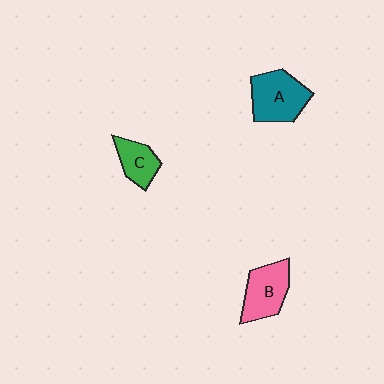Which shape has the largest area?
Shape A (teal).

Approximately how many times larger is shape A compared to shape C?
Approximately 1.7 times.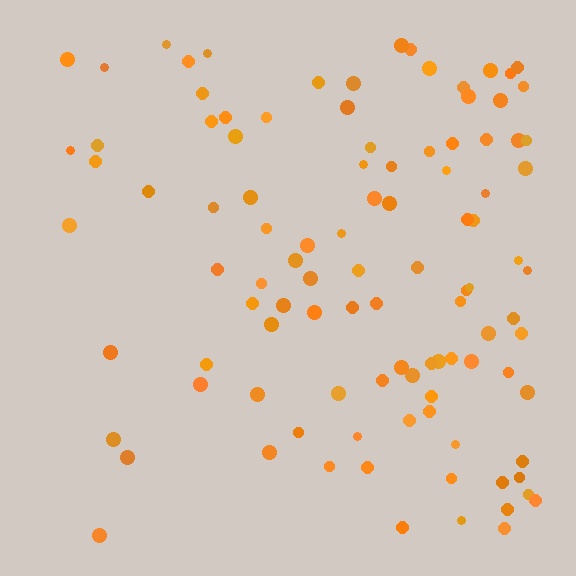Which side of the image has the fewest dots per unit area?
The left.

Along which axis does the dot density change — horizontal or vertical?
Horizontal.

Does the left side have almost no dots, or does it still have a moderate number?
Still a moderate number, just noticeably fewer than the right.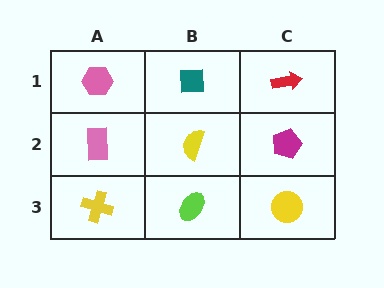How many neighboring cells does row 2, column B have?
4.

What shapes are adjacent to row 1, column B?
A yellow semicircle (row 2, column B), a pink hexagon (row 1, column A), a red arrow (row 1, column C).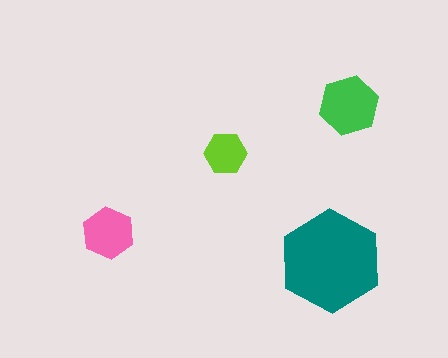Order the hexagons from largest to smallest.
the teal one, the green one, the pink one, the lime one.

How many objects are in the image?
There are 4 objects in the image.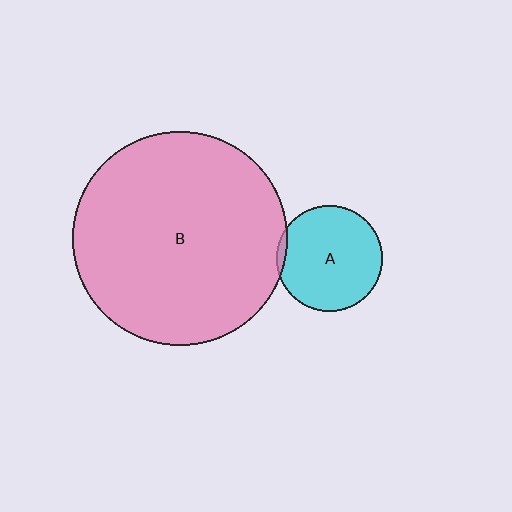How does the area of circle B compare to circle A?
Approximately 4.1 times.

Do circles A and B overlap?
Yes.